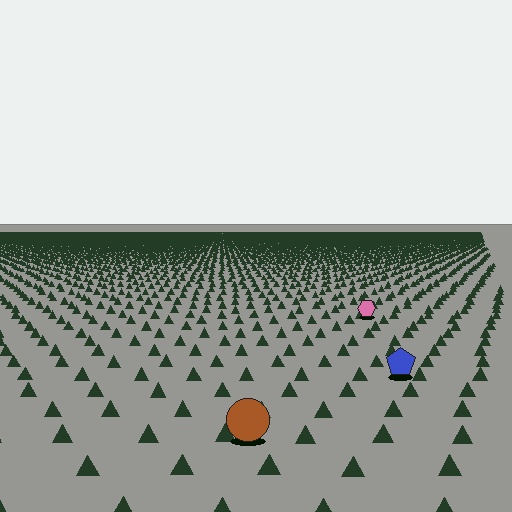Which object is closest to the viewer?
The brown circle is closest. The texture marks near it are larger and more spread out.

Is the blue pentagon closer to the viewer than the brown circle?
No. The brown circle is closer — you can tell from the texture gradient: the ground texture is coarser near it.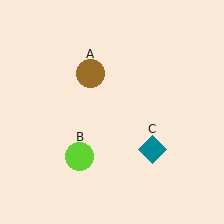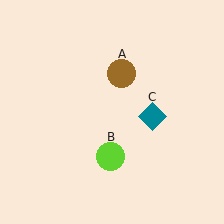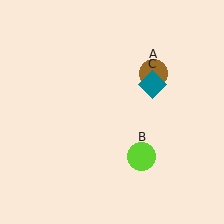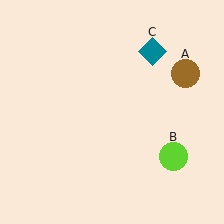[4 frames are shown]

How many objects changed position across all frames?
3 objects changed position: brown circle (object A), lime circle (object B), teal diamond (object C).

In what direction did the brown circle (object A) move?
The brown circle (object A) moved right.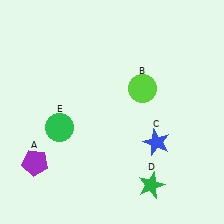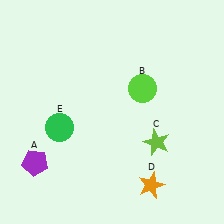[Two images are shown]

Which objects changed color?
C changed from blue to lime. D changed from green to orange.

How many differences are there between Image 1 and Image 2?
There are 2 differences between the two images.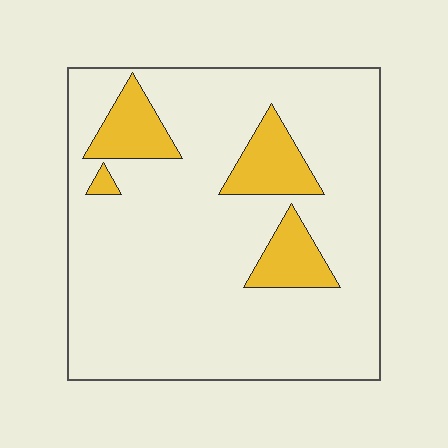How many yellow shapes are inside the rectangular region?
4.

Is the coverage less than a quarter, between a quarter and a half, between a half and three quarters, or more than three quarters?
Less than a quarter.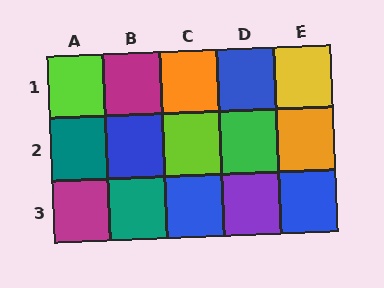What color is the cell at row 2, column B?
Blue.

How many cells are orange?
2 cells are orange.